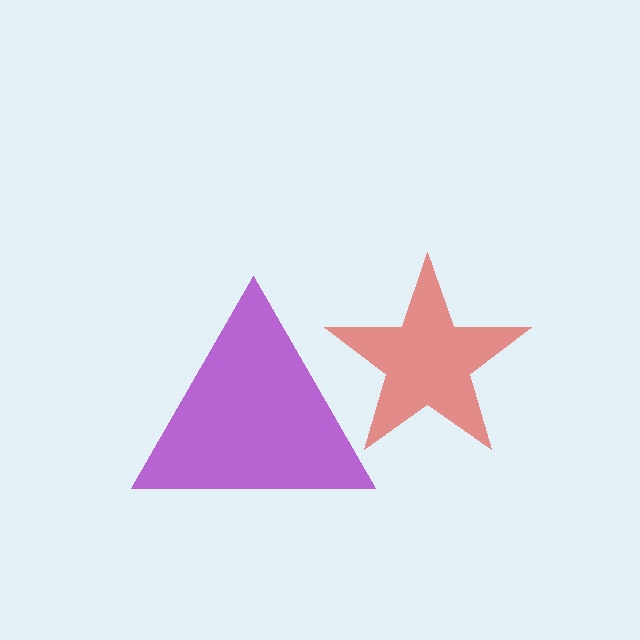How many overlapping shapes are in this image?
There are 2 overlapping shapes in the image.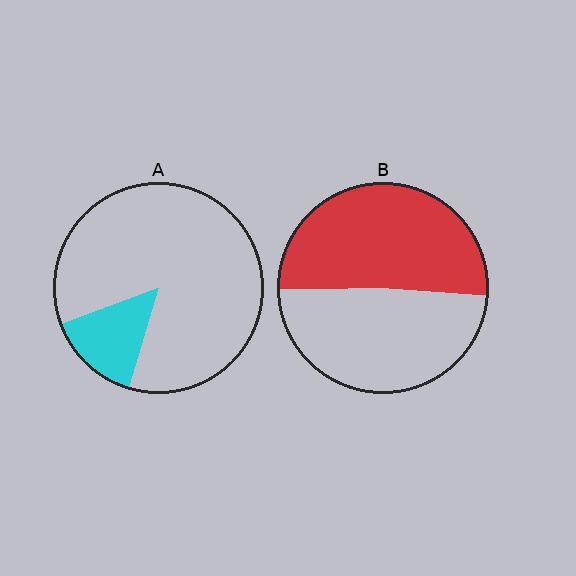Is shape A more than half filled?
No.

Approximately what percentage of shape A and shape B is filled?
A is approximately 15% and B is approximately 50%.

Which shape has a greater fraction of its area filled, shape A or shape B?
Shape B.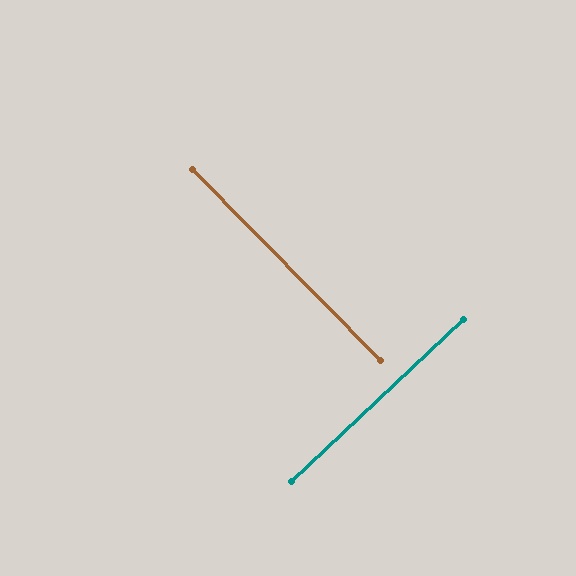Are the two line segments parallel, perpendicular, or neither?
Perpendicular — they meet at approximately 89°.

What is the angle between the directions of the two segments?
Approximately 89 degrees.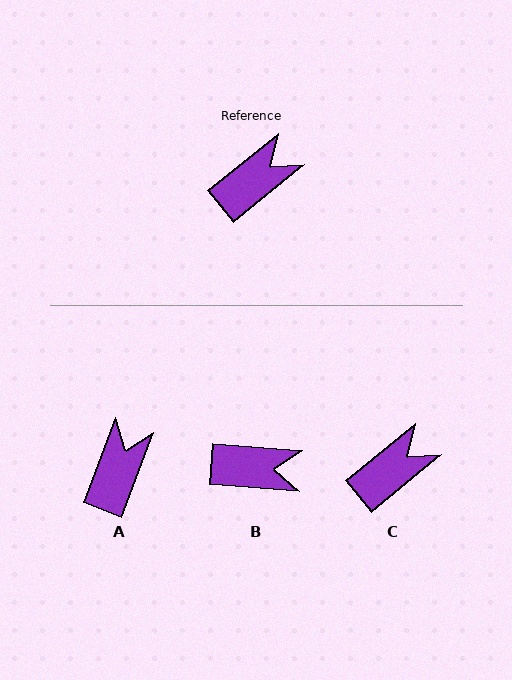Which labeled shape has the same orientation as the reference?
C.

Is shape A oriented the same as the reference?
No, it is off by about 30 degrees.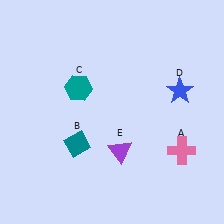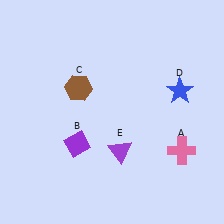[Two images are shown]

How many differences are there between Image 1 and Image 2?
There are 2 differences between the two images.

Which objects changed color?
B changed from teal to purple. C changed from teal to brown.